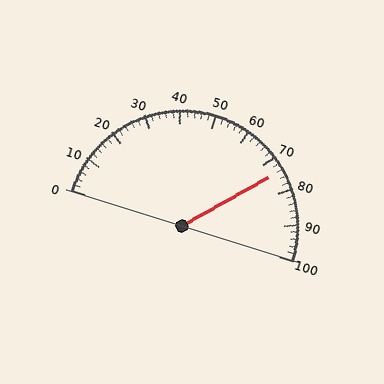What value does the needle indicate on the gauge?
The needle indicates approximately 74.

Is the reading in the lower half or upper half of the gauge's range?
The reading is in the upper half of the range (0 to 100).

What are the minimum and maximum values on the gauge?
The gauge ranges from 0 to 100.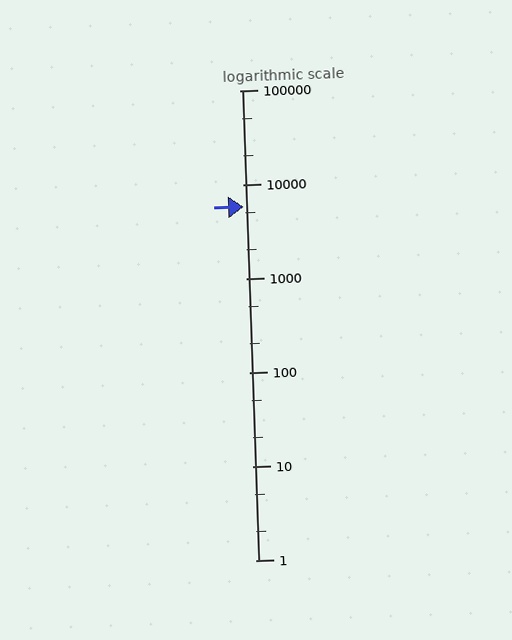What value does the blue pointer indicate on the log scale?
The pointer indicates approximately 5800.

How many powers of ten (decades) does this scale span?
The scale spans 5 decades, from 1 to 100000.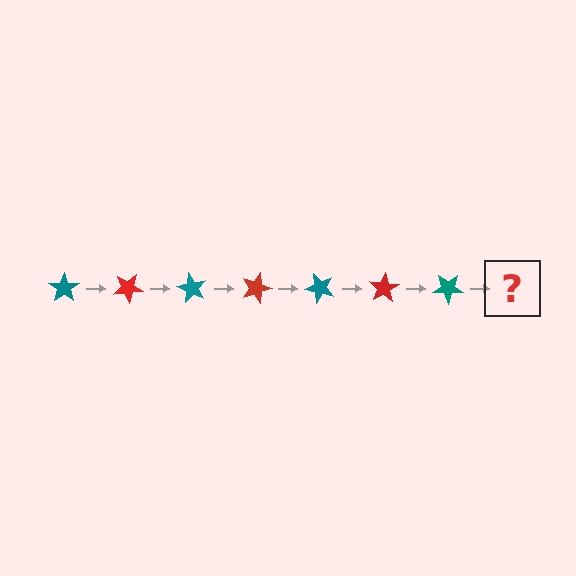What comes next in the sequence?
The next element should be a red star, rotated 210 degrees from the start.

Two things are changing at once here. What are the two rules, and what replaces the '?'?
The two rules are that it rotates 30 degrees each step and the color cycles through teal and red. The '?' should be a red star, rotated 210 degrees from the start.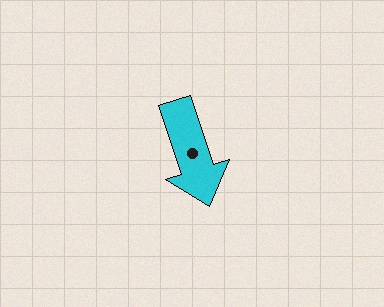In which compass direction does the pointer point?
South.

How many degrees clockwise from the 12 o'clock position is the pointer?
Approximately 162 degrees.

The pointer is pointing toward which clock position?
Roughly 5 o'clock.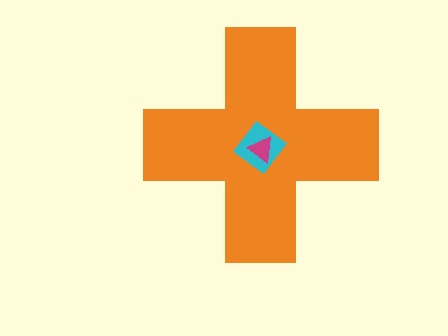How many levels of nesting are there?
3.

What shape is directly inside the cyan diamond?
The magenta triangle.